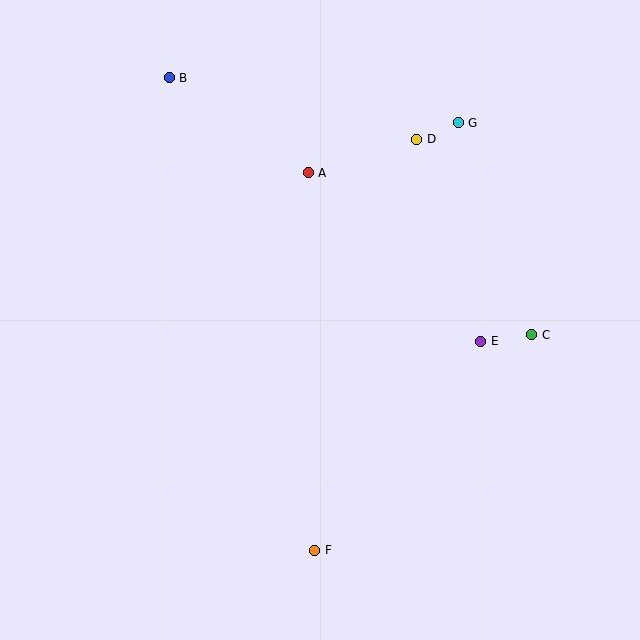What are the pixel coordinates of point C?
Point C is at (532, 335).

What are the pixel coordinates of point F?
Point F is at (315, 550).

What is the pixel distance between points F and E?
The distance between F and E is 267 pixels.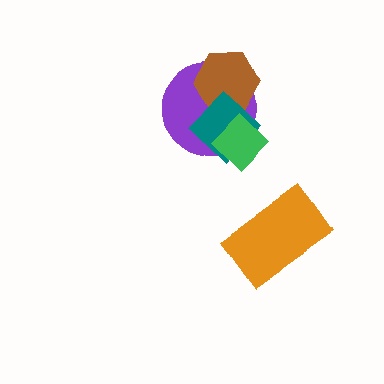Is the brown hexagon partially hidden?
Yes, it is partially covered by another shape.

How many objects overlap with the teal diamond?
3 objects overlap with the teal diamond.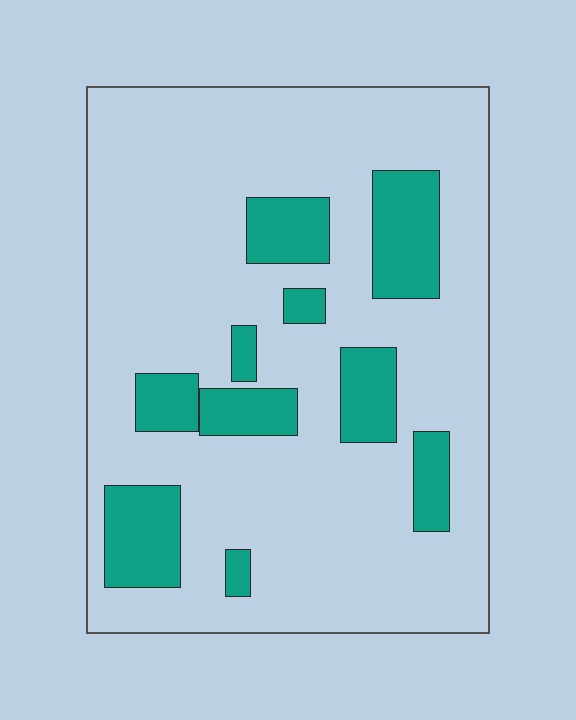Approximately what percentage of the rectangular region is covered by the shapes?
Approximately 20%.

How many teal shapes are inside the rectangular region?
10.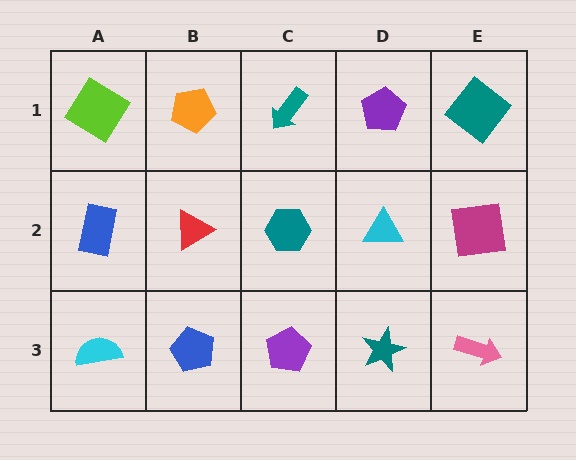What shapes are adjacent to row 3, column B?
A red triangle (row 2, column B), a cyan semicircle (row 3, column A), a purple pentagon (row 3, column C).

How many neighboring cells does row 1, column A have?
2.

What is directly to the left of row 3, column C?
A blue pentagon.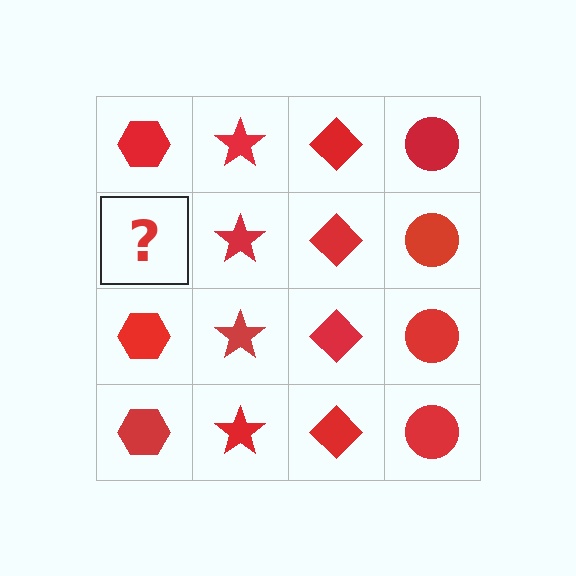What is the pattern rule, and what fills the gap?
The rule is that each column has a consistent shape. The gap should be filled with a red hexagon.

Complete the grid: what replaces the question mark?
The question mark should be replaced with a red hexagon.